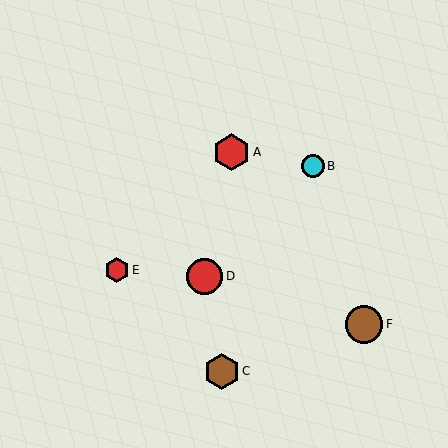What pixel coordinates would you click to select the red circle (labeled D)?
Click at (205, 276) to select the red circle D.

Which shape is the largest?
The brown circle (labeled F) is the largest.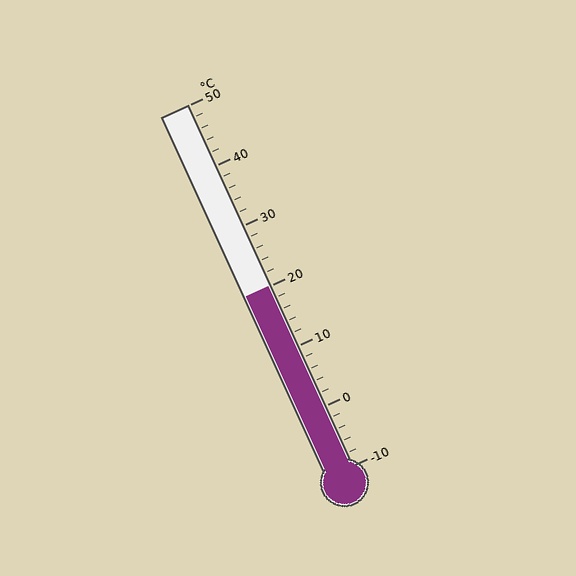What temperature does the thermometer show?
The thermometer shows approximately 20°C.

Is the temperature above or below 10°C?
The temperature is above 10°C.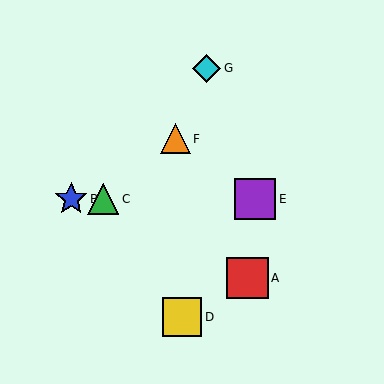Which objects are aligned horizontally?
Objects B, C, E are aligned horizontally.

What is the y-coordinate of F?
Object F is at y≈139.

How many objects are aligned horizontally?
3 objects (B, C, E) are aligned horizontally.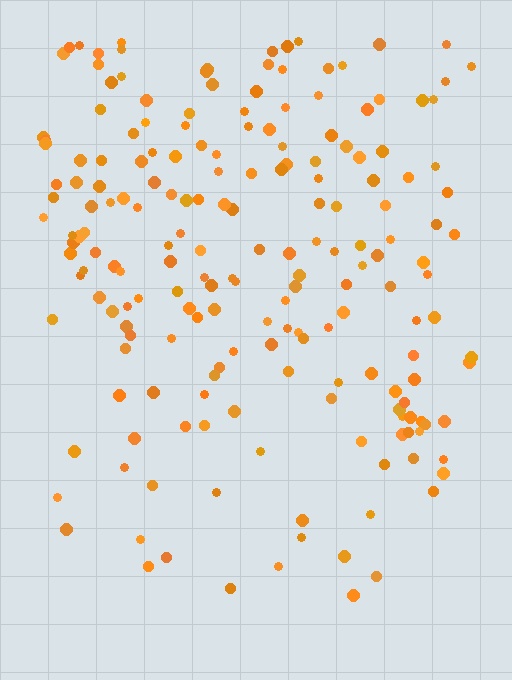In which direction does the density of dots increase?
From bottom to top, with the top side densest.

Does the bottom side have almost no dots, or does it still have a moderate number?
Still a moderate number, just noticeably fewer than the top.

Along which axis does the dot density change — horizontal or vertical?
Vertical.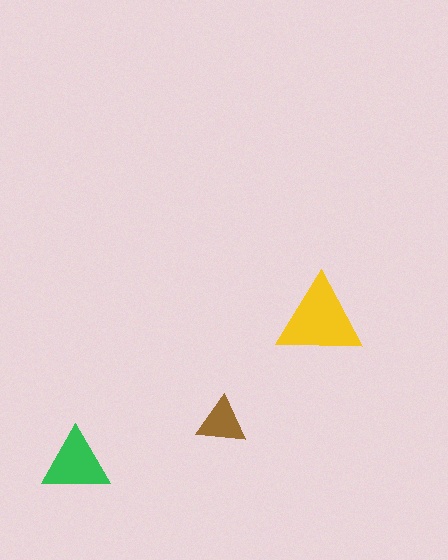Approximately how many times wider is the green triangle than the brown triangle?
About 1.5 times wider.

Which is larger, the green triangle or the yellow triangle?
The yellow one.